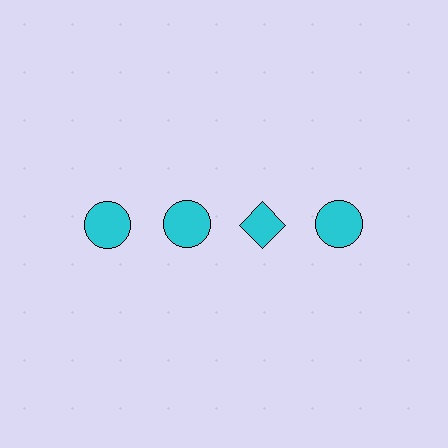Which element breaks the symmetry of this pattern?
The cyan diamond in the top row, center column breaks the symmetry. All other shapes are cyan circles.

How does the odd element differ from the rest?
It has a different shape: diamond instead of circle.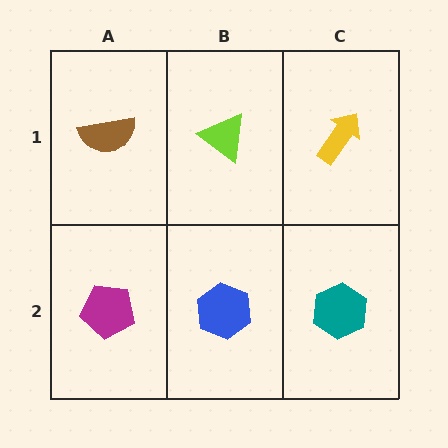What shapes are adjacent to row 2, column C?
A yellow arrow (row 1, column C), a blue hexagon (row 2, column B).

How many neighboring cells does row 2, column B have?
3.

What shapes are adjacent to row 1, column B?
A blue hexagon (row 2, column B), a brown semicircle (row 1, column A), a yellow arrow (row 1, column C).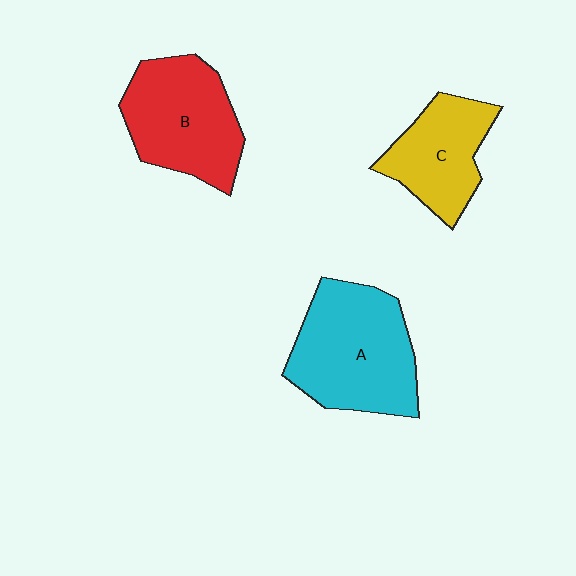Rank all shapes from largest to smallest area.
From largest to smallest: A (cyan), B (red), C (yellow).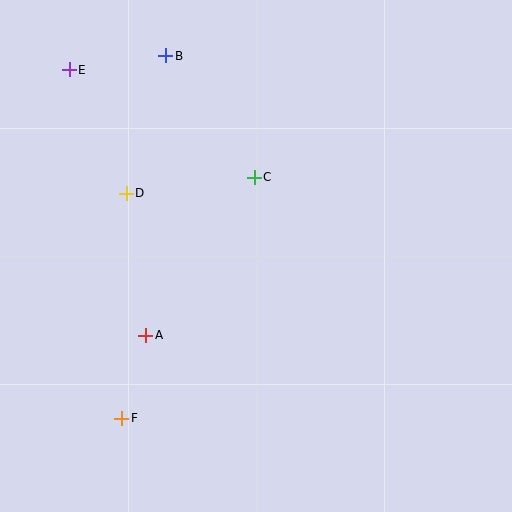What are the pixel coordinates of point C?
Point C is at (254, 177).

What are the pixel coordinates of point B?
Point B is at (166, 56).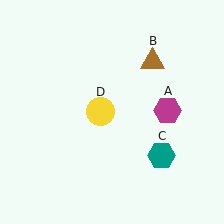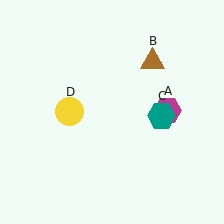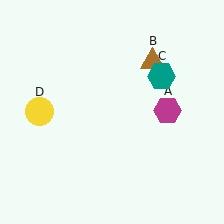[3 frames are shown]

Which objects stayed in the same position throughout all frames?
Magenta hexagon (object A) and brown triangle (object B) remained stationary.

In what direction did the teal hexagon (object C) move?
The teal hexagon (object C) moved up.